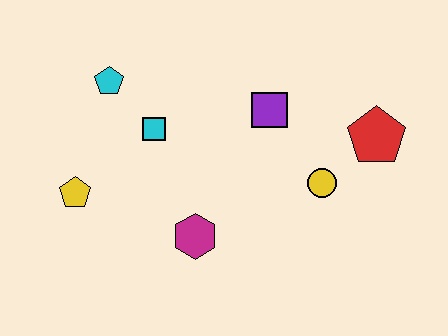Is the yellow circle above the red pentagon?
No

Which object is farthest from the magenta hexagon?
The red pentagon is farthest from the magenta hexagon.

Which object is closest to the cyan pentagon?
The cyan square is closest to the cyan pentagon.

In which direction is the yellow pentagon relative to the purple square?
The yellow pentagon is to the left of the purple square.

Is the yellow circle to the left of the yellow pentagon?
No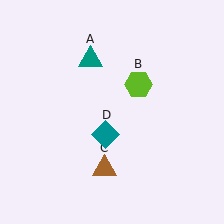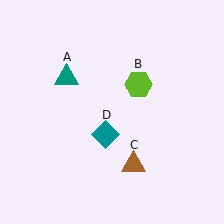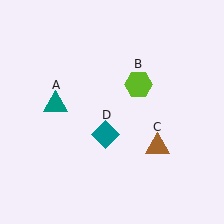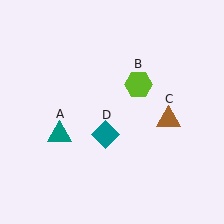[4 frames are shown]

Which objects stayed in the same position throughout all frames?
Lime hexagon (object B) and teal diamond (object D) remained stationary.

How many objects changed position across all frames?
2 objects changed position: teal triangle (object A), brown triangle (object C).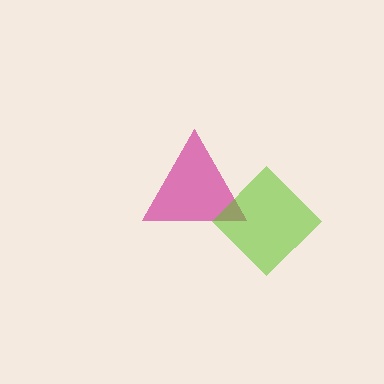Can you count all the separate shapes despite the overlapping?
Yes, there are 2 separate shapes.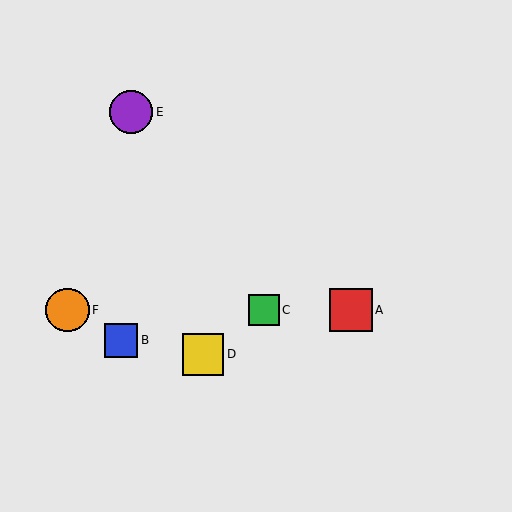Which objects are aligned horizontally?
Objects A, C, F are aligned horizontally.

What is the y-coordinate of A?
Object A is at y≈310.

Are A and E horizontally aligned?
No, A is at y≈310 and E is at y≈112.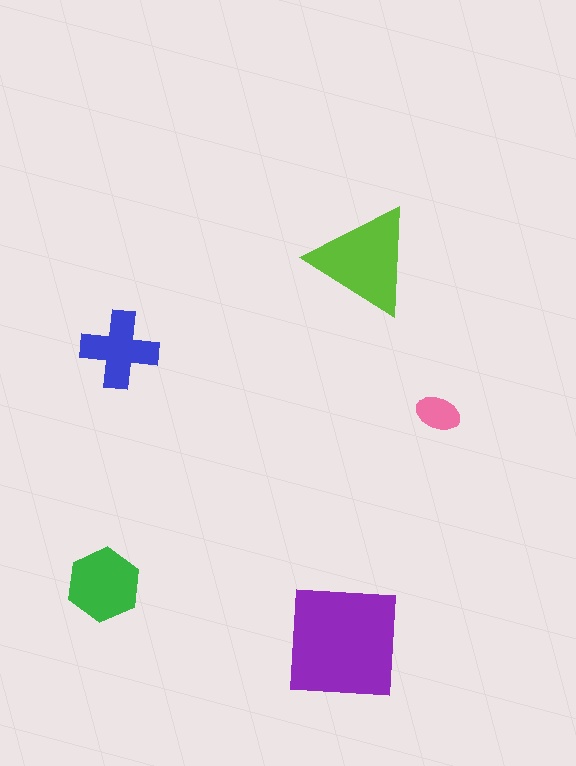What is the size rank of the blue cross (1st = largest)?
4th.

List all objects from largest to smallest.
The purple square, the lime triangle, the green hexagon, the blue cross, the pink ellipse.